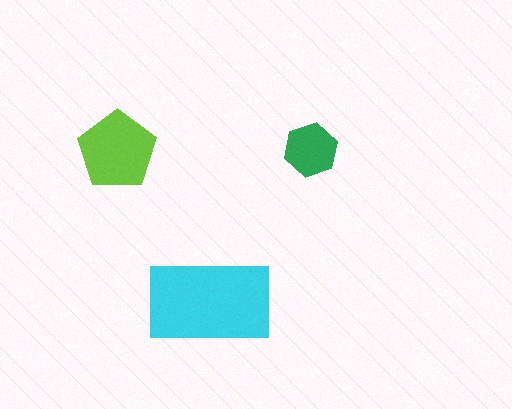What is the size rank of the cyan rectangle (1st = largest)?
1st.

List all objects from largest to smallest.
The cyan rectangle, the lime pentagon, the green hexagon.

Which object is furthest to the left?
The lime pentagon is leftmost.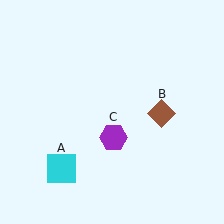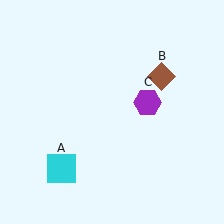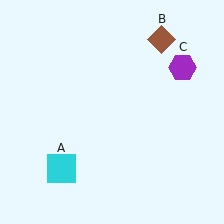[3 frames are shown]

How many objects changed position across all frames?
2 objects changed position: brown diamond (object B), purple hexagon (object C).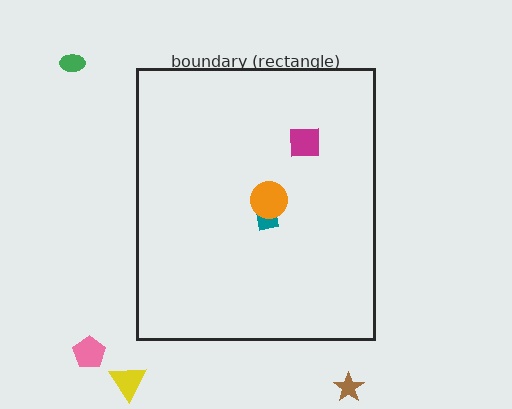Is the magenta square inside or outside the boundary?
Inside.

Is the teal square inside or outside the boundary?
Inside.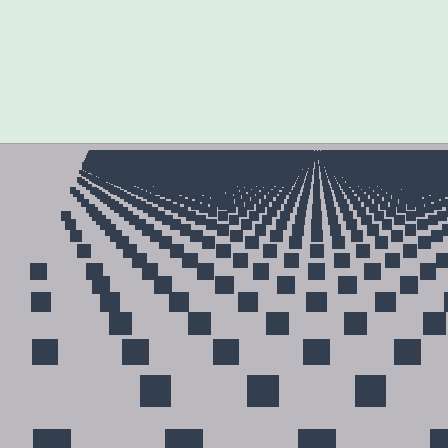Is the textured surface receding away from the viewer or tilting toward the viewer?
The surface is receding away from the viewer. Texture elements get smaller and denser toward the top.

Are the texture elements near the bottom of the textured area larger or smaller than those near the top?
Larger. Near the bottom, elements are closer to the viewer and appear at a bigger on-screen size.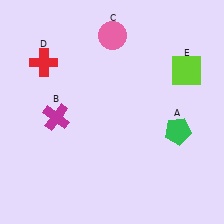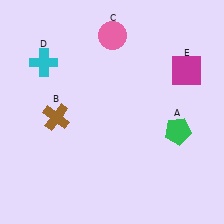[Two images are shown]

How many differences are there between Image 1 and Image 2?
There are 3 differences between the two images.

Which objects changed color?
B changed from magenta to brown. D changed from red to cyan. E changed from lime to magenta.